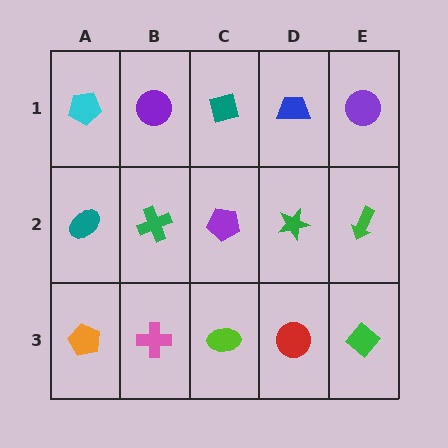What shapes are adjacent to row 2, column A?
A cyan pentagon (row 1, column A), an orange pentagon (row 3, column A), a green cross (row 2, column B).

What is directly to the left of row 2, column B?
A teal ellipse.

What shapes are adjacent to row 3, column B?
A green cross (row 2, column B), an orange pentagon (row 3, column A), a lime ellipse (row 3, column C).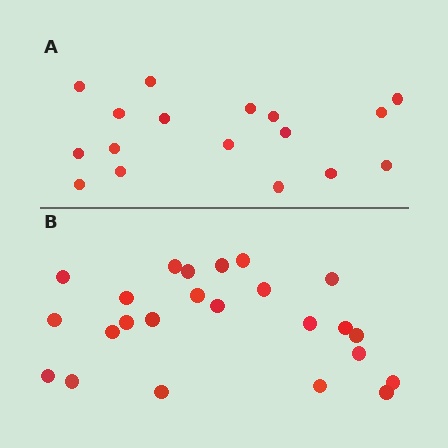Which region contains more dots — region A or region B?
Region B (the bottom region) has more dots.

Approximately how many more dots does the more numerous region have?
Region B has roughly 8 or so more dots than region A.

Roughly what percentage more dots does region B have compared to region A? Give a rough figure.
About 40% more.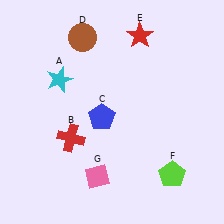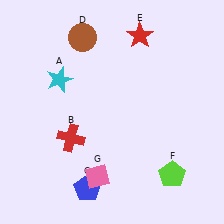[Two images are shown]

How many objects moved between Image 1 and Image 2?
1 object moved between the two images.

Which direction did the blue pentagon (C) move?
The blue pentagon (C) moved down.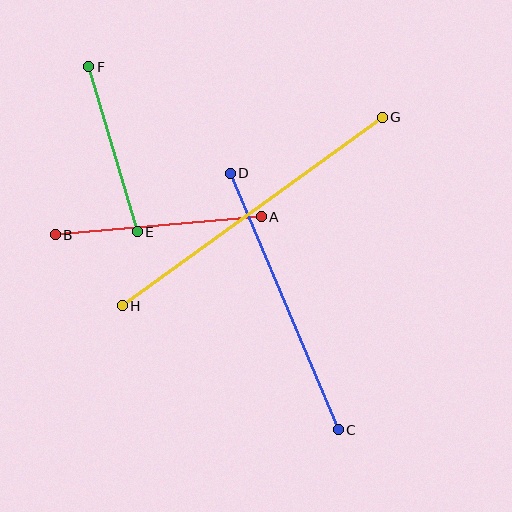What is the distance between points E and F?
The distance is approximately 172 pixels.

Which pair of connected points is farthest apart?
Points G and H are farthest apart.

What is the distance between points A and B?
The distance is approximately 207 pixels.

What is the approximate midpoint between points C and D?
The midpoint is at approximately (284, 301) pixels.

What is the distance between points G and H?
The distance is approximately 321 pixels.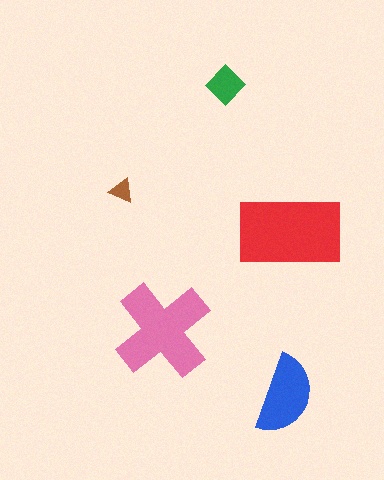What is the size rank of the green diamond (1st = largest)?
4th.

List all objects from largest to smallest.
The red rectangle, the pink cross, the blue semicircle, the green diamond, the brown triangle.